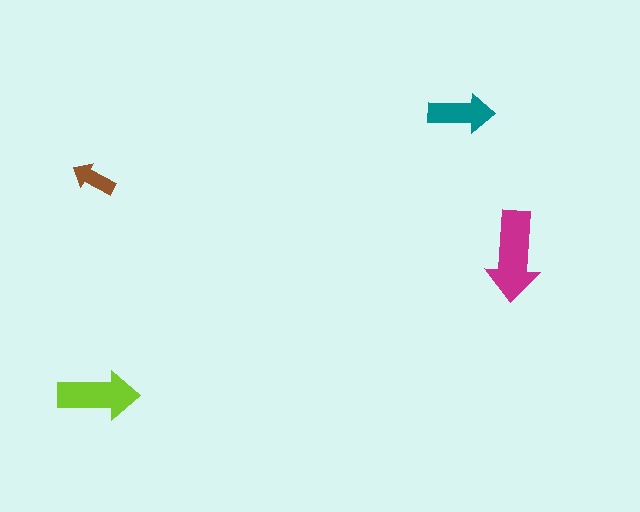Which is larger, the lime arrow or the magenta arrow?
The magenta one.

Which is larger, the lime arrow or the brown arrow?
The lime one.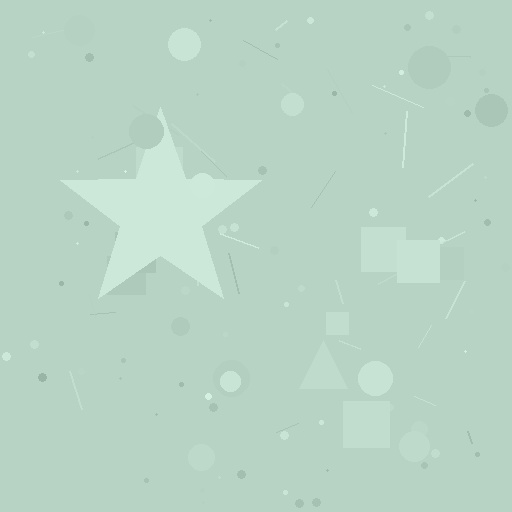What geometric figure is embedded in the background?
A star is embedded in the background.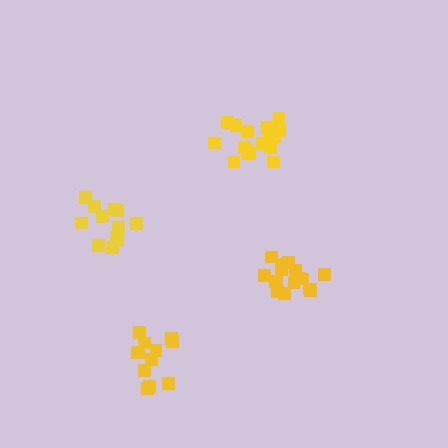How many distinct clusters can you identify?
There are 4 distinct clusters.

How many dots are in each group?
Group 1: 12 dots, Group 2: 16 dots, Group 3: 12 dots, Group 4: 16 dots (56 total).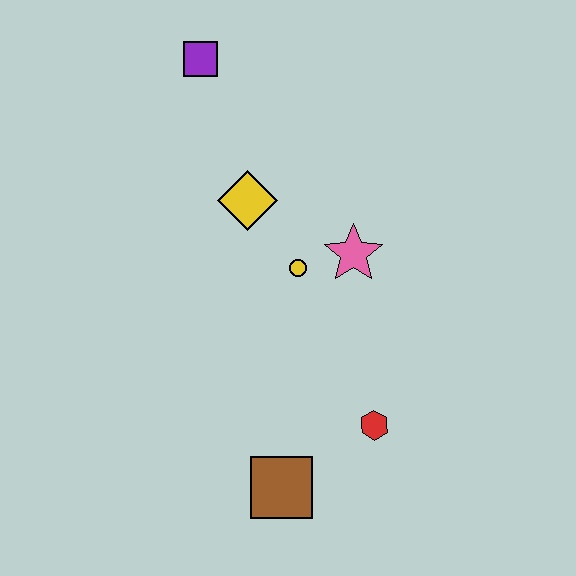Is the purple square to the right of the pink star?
No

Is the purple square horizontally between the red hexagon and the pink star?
No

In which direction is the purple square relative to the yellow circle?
The purple square is above the yellow circle.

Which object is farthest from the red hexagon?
The purple square is farthest from the red hexagon.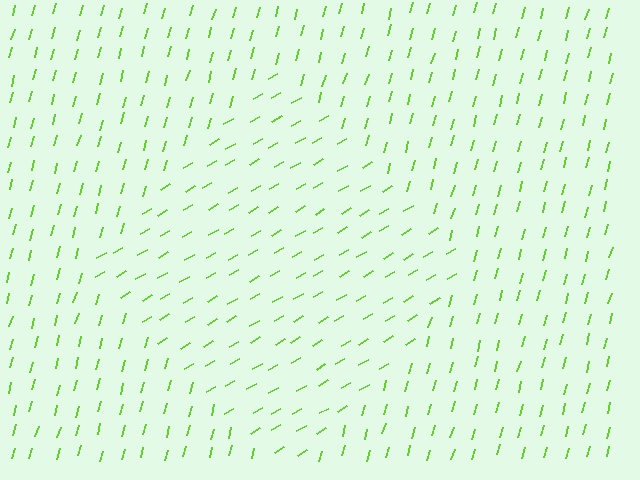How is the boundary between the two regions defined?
The boundary is defined purely by a change in line orientation (approximately 45 degrees difference). All lines are the same color and thickness.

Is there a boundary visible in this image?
Yes, there is a texture boundary formed by a change in line orientation.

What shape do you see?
I see a diamond.